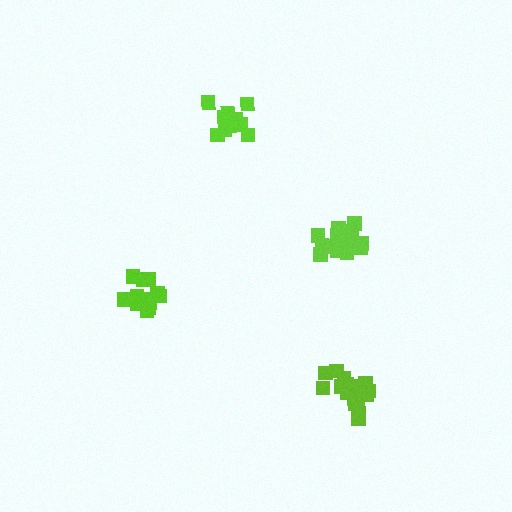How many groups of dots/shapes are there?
There are 4 groups.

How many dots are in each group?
Group 1: 15 dots, Group 2: 17 dots, Group 3: 13 dots, Group 4: 15 dots (60 total).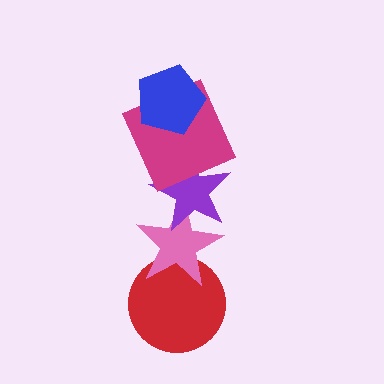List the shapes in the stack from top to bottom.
From top to bottom: the blue pentagon, the magenta square, the purple star, the pink star, the red circle.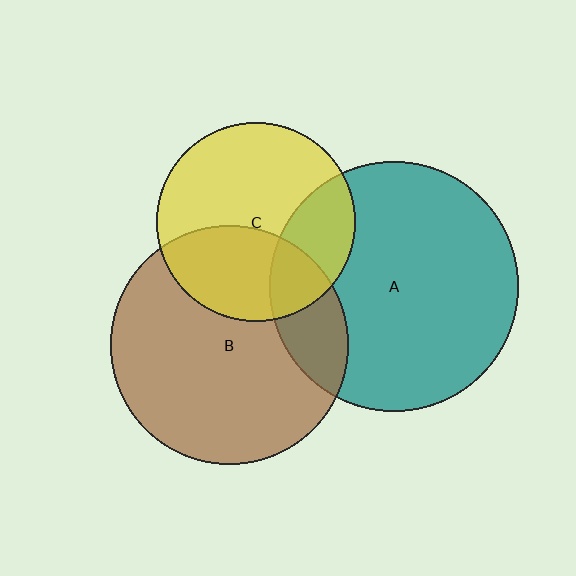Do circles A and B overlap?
Yes.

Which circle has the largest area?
Circle A (teal).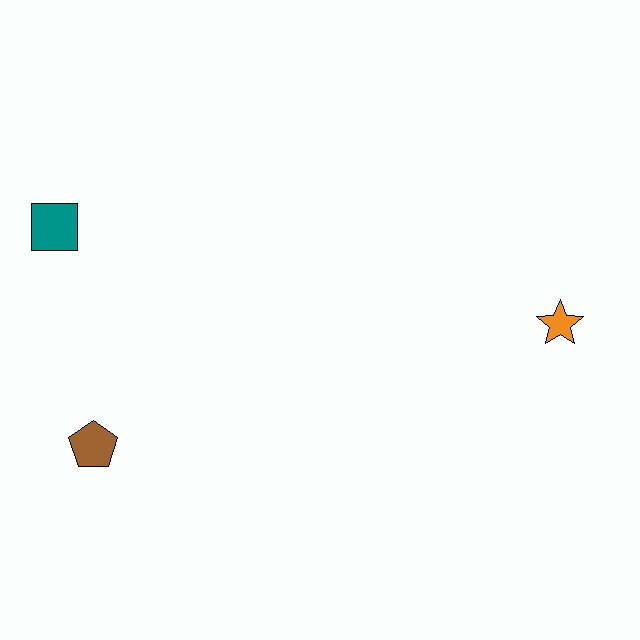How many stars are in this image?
There is 1 star.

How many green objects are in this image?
There are no green objects.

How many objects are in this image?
There are 3 objects.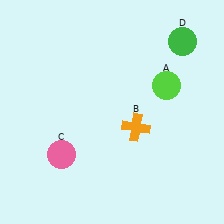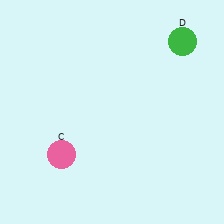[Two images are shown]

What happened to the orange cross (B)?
The orange cross (B) was removed in Image 2. It was in the bottom-right area of Image 1.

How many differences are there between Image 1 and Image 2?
There are 2 differences between the two images.